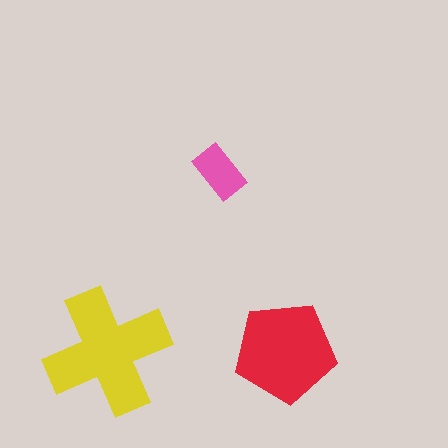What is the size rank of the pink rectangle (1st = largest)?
3rd.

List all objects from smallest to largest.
The pink rectangle, the red pentagon, the yellow cross.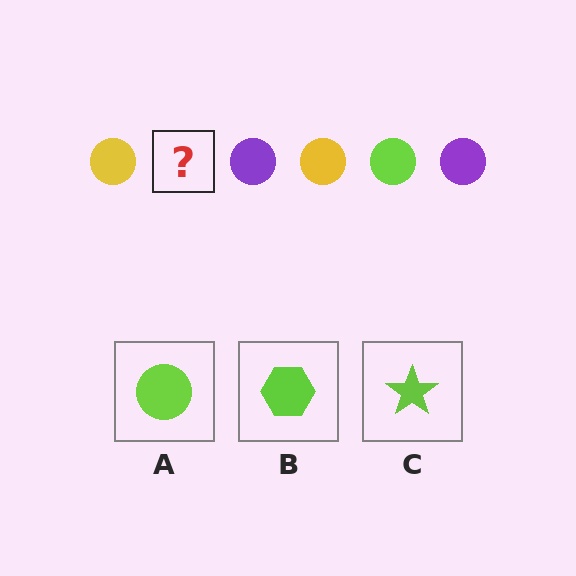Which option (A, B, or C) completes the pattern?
A.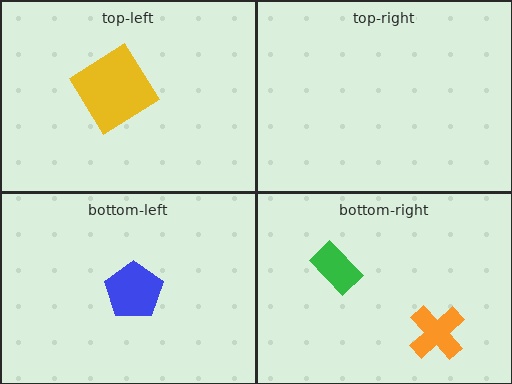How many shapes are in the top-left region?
1.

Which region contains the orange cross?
The bottom-right region.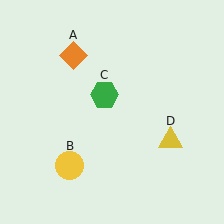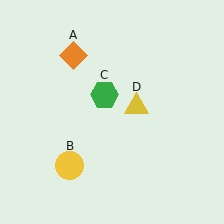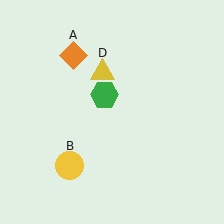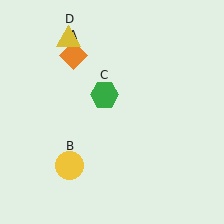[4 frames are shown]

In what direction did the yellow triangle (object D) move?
The yellow triangle (object D) moved up and to the left.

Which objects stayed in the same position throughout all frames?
Orange diamond (object A) and yellow circle (object B) and green hexagon (object C) remained stationary.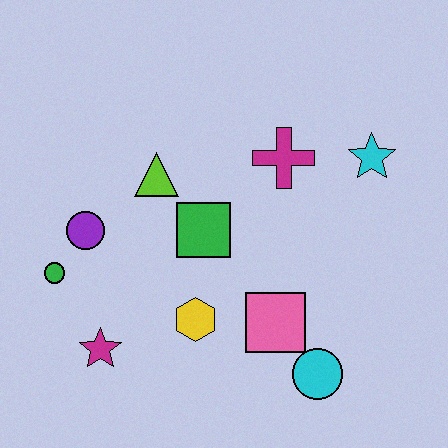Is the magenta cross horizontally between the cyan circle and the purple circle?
Yes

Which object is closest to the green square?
The lime triangle is closest to the green square.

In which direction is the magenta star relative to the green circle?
The magenta star is below the green circle.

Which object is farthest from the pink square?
The green circle is farthest from the pink square.